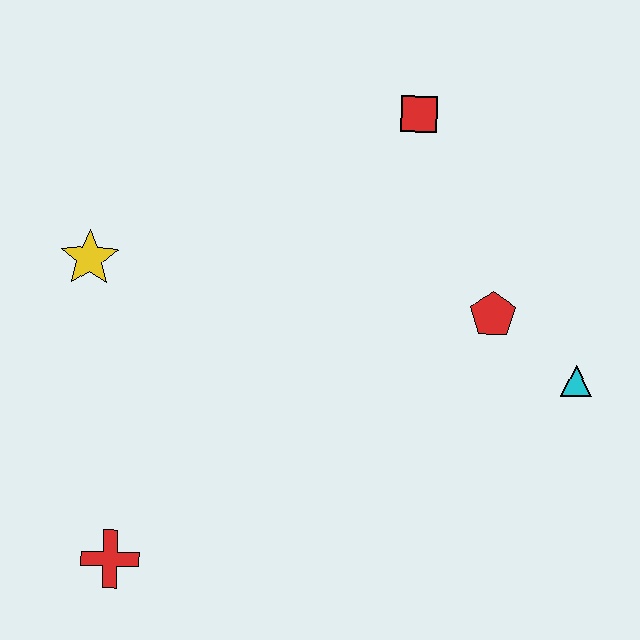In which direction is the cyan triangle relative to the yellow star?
The cyan triangle is to the right of the yellow star.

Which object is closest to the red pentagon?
The cyan triangle is closest to the red pentagon.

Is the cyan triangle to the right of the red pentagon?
Yes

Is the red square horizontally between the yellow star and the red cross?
No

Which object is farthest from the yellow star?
The cyan triangle is farthest from the yellow star.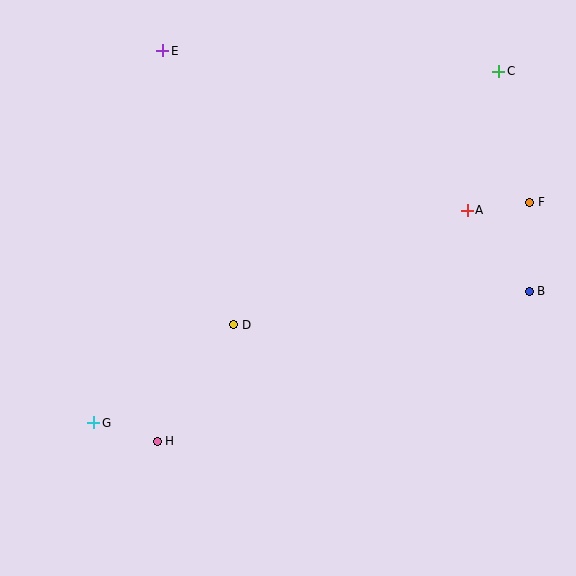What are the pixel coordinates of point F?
Point F is at (530, 202).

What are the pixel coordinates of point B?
Point B is at (529, 291).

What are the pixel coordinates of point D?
Point D is at (234, 325).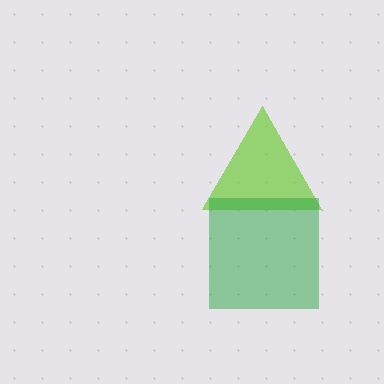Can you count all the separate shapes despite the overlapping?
Yes, there are 2 separate shapes.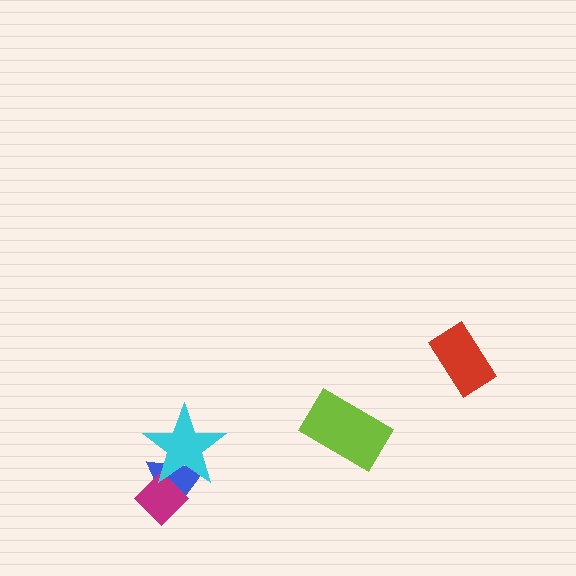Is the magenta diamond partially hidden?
Yes, it is partially covered by another shape.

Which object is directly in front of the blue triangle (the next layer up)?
The magenta diamond is directly in front of the blue triangle.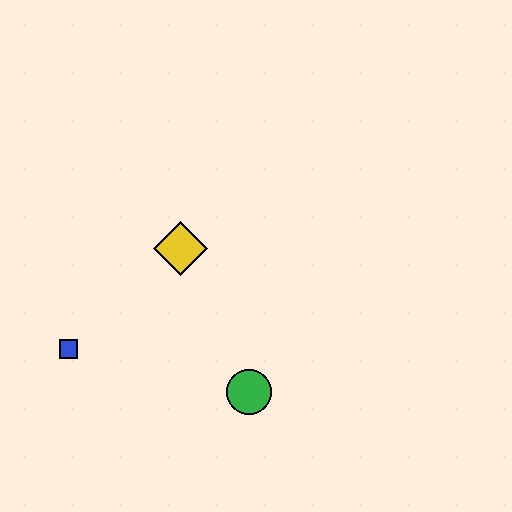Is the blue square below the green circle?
No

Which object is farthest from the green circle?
The blue square is farthest from the green circle.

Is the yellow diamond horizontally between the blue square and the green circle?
Yes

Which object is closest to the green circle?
The yellow diamond is closest to the green circle.